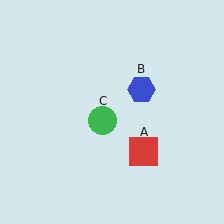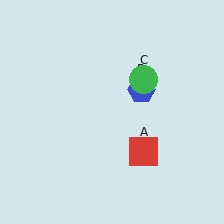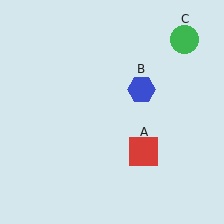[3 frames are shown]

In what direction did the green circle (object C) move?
The green circle (object C) moved up and to the right.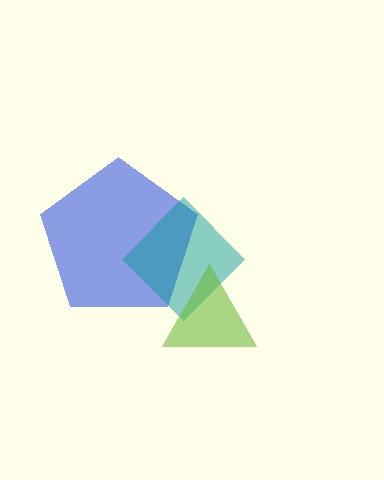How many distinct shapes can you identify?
There are 3 distinct shapes: a blue pentagon, a teal diamond, a lime triangle.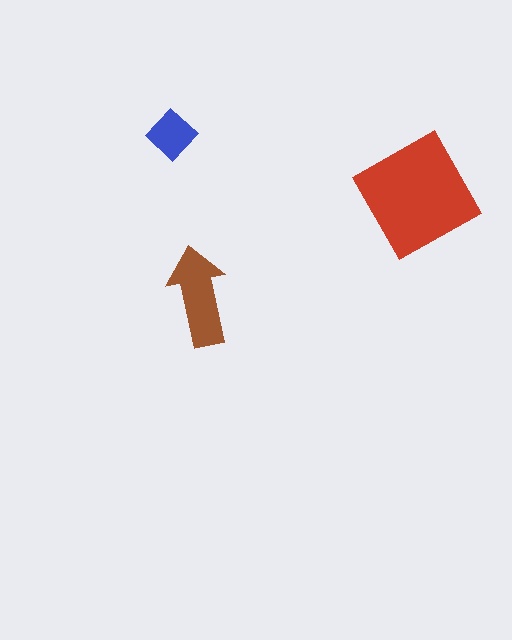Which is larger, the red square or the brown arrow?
The red square.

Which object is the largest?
The red square.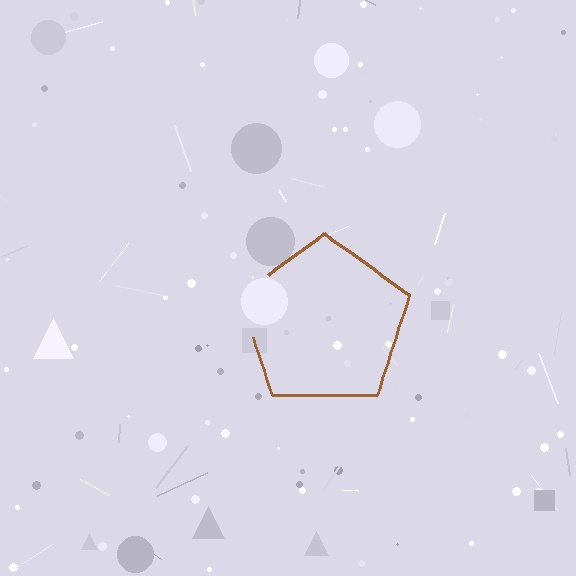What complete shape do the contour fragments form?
The contour fragments form a pentagon.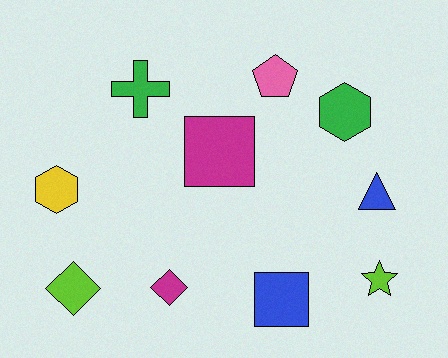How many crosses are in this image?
There is 1 cross.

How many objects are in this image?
There are 10 objects.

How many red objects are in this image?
There are no red objects.